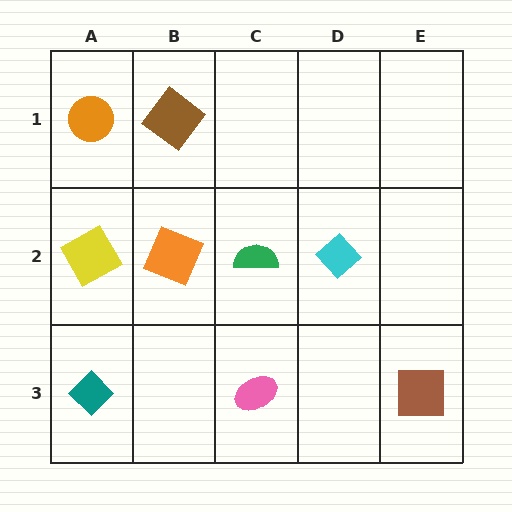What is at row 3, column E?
A brown square.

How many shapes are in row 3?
3 shapes.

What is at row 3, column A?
A teal diamond.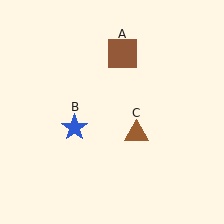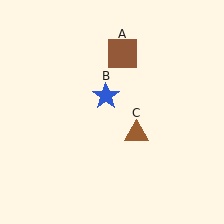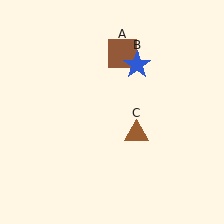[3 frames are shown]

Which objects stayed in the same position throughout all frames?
Brown square (object A) and brown triangle (object C) remained stationary.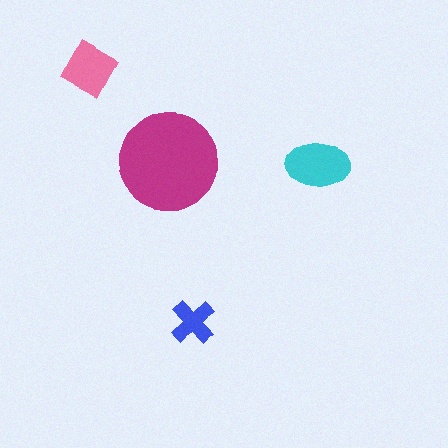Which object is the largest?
The magenta circle.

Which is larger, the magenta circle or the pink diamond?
The magenta circle.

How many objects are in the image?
There are 4 objects in the image.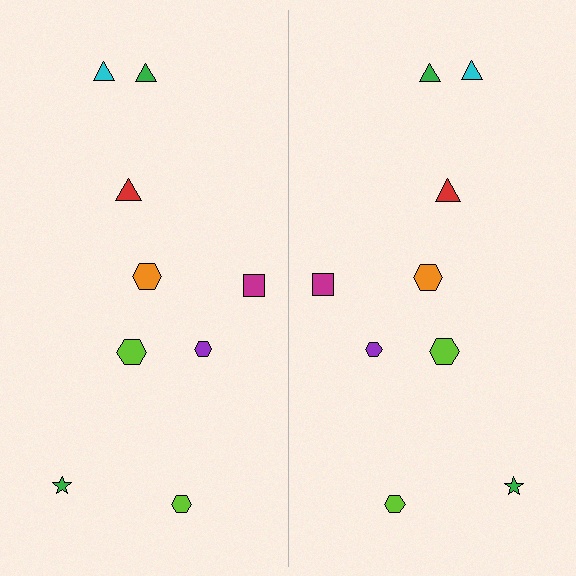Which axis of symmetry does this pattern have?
The pattern has a vertical axis of symmetry running through the center of the image.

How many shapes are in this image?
There are 18 shapes in this image.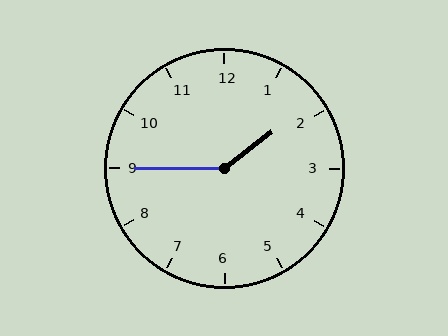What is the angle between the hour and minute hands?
Approximately 142 degrees.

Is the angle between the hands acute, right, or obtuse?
It is obtuse.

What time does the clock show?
1:45.